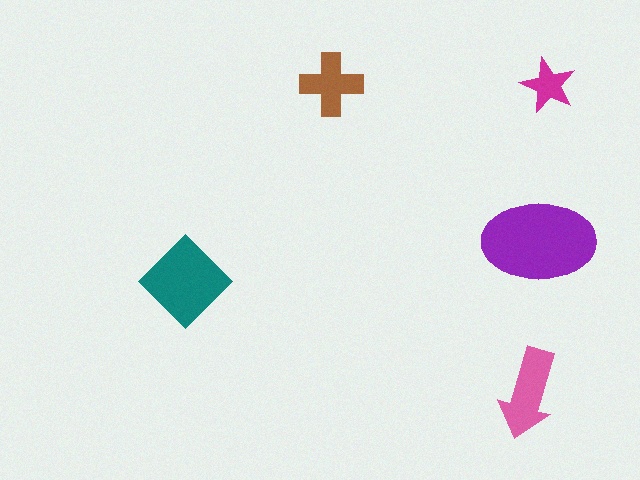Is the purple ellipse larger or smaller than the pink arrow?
Larger.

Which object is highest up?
The brown cross is topmost.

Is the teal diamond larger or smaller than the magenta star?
Larger.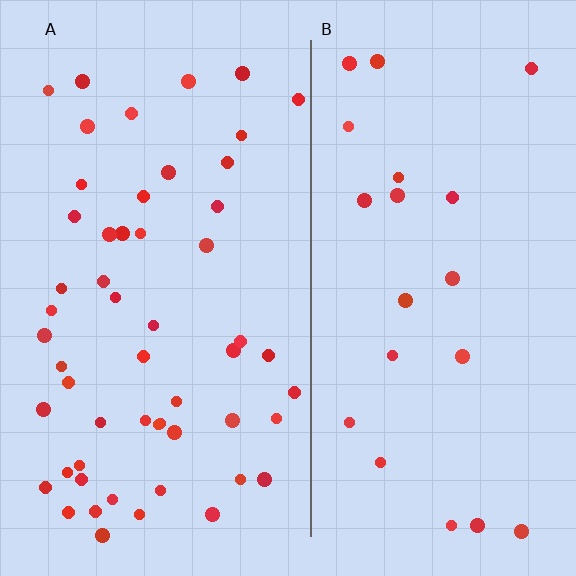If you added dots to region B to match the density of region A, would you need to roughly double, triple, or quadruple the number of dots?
Approximately triple.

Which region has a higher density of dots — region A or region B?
A (the left).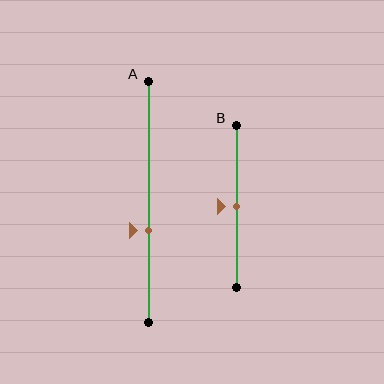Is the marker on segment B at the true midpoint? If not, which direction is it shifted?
Yes, the marker on segment B is at the true midpoint.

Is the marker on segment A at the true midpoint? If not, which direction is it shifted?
No, the marker on segment A is shifted downward by about 12% of the segment length.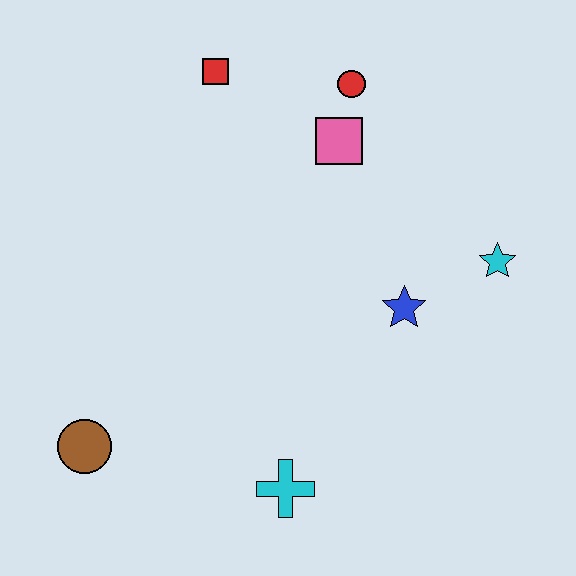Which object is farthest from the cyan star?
The brown circle is farthest from the cyan star.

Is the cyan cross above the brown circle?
No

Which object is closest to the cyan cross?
The brown circle is closest to the cyan cross.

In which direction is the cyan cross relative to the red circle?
The cyan cross is below the red circle.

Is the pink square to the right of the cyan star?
No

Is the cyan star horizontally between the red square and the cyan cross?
No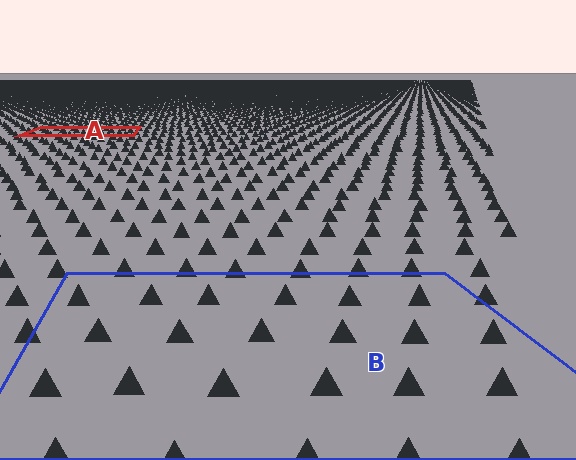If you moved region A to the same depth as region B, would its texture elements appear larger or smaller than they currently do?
They would appear larger. At a closer depth, the same texture elements are projected at a bigger on-screen size.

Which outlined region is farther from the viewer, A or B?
Region A is farther from the viewer — the texture elements inside it appear smaller and more densely packed.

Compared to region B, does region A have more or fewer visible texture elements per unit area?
Region A has more texture elements per unit area — they are packed more densely because it is farther away.